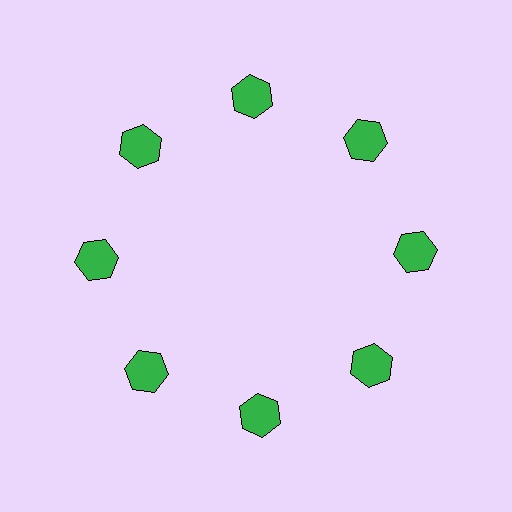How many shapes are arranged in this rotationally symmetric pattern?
There are 8 shapes, arranged in 8 groups of 1.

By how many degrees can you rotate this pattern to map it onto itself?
The pattern maps onto itself every 45 degrees of rotation.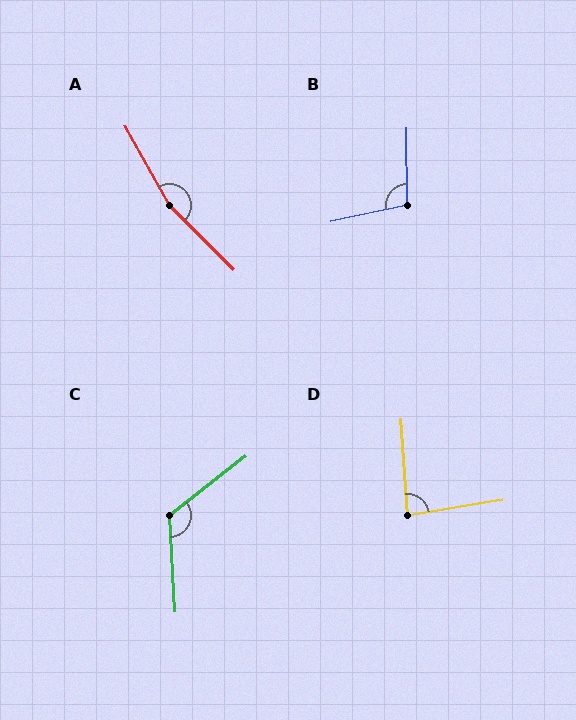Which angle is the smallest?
D, at approximately 85 degrees.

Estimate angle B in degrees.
Approximately 102 degrees.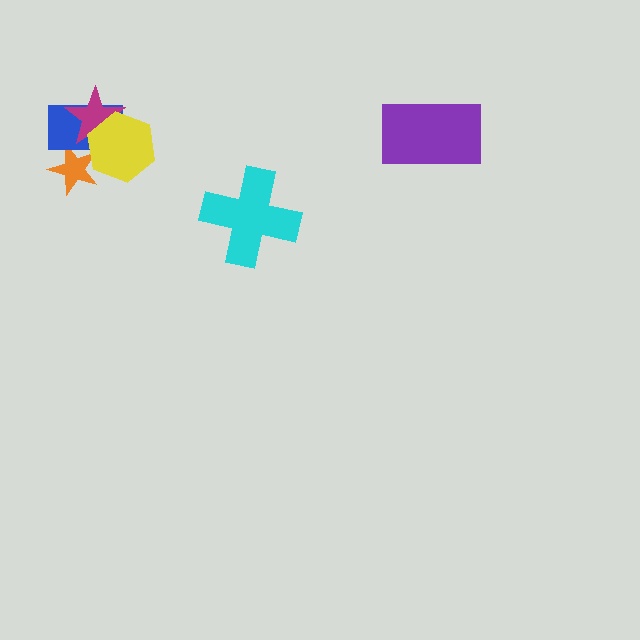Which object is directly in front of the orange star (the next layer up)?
The blue rectangle is directly in front of the orange star.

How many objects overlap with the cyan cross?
0 objects overlap with the cyan cross.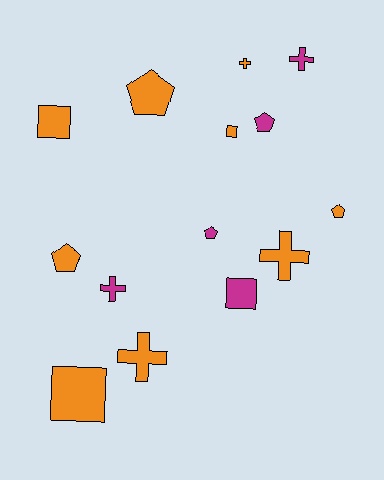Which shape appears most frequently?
Cross, with 5 objects.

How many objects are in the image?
There are 14 objects.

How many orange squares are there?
There are 3 orange squares.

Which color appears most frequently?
Orange, with 9 objects.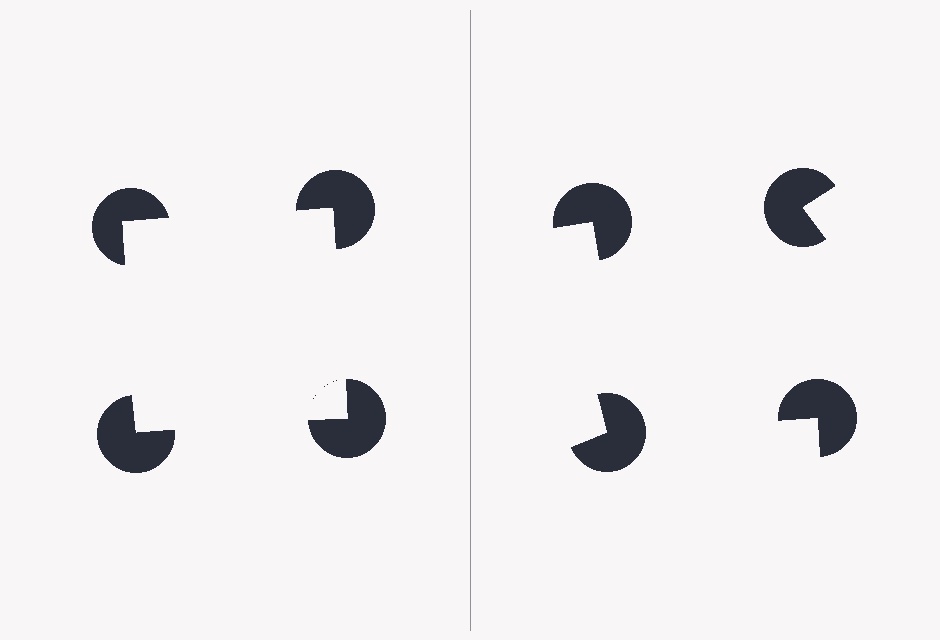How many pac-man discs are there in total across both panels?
8 — 4 on each side.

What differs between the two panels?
The pac-man discs are positioned identically on both sides; only the wedge orientations differ. On the left they align to a square; on the right they are misaligned.